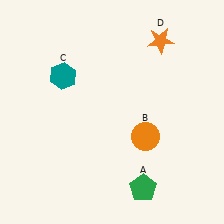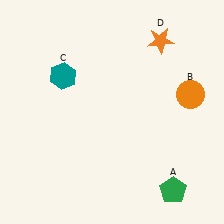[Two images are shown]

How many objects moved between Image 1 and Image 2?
2 objects moved between the two images.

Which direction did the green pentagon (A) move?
The green pentagon (A) moved right.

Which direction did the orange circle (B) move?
The orange circle (B) moved right.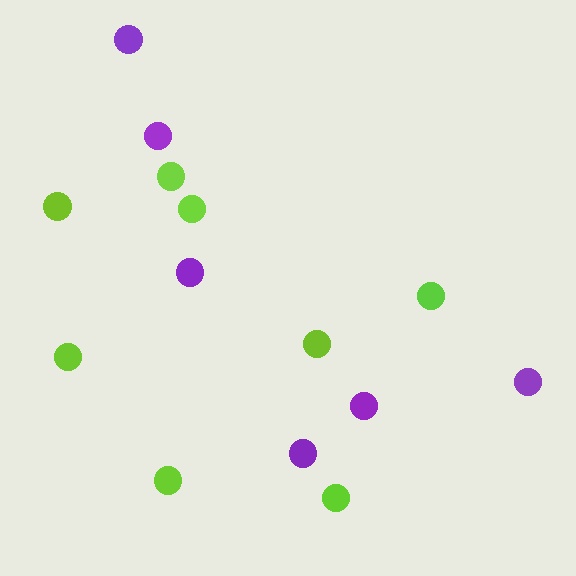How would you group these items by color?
There are 2 groups: one group of lime circles (8) and one group of purple circles (6).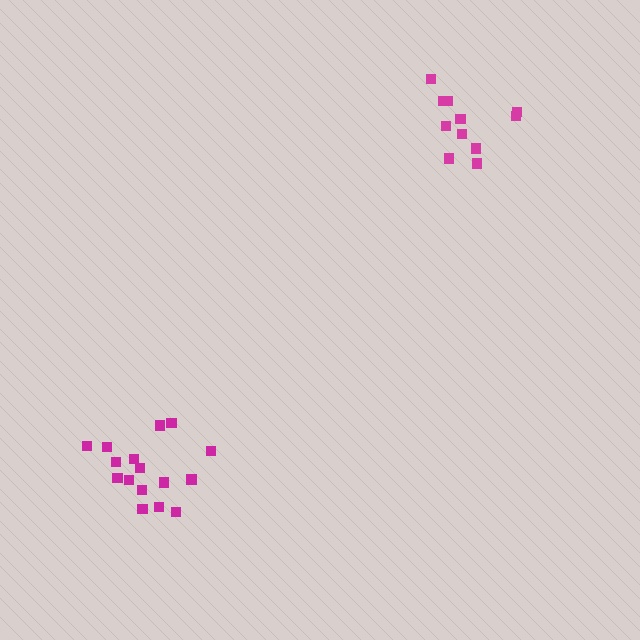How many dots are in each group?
Group 1: 11 dots, Group 2: 16 dots (27 total).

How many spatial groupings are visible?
There are 2 spatial groupings.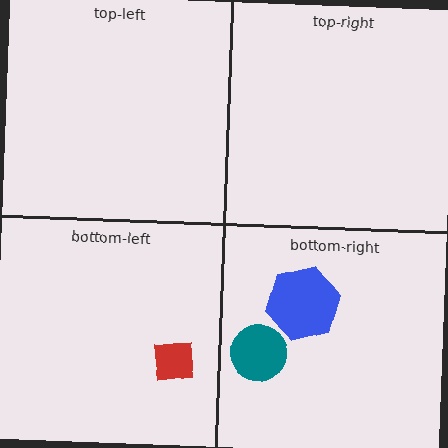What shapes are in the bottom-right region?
The teal circle, the blue hexagon.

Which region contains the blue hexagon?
The bottom-right region.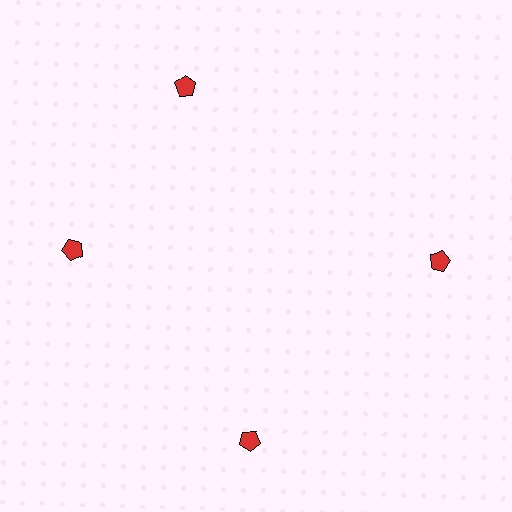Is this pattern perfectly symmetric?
No. The 4 red pentagons are arranged in a ring, but one element near the 12 o'clock position is rotated out of alignment along the ring, breaking the 4-fold rotational symmetry.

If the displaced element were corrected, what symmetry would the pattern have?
It would have 4-fold rotational symmetry — the pattern would map onto itself every 90 degrees.